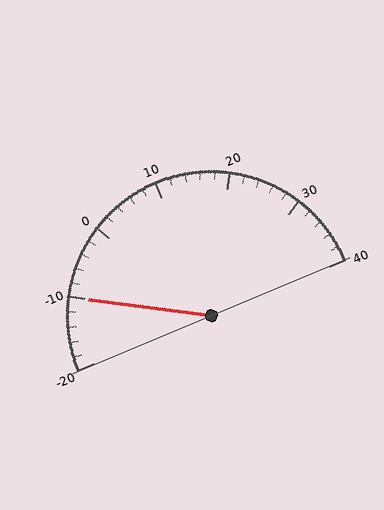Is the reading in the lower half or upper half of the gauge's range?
The reading is in the lower half of the range (-20 to 40).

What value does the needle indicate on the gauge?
The needle indicates approximately -10.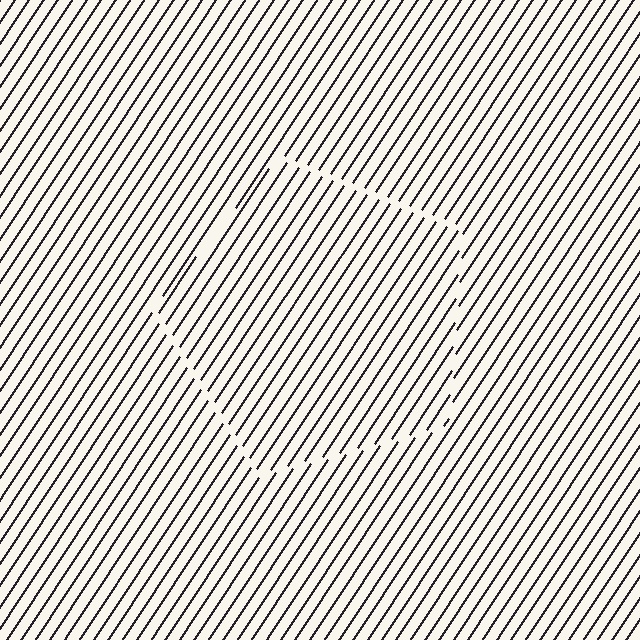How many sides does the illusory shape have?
5 sides — the line-ends trace a pentagon.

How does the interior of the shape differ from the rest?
The interior of the shape contains the same grating, shifted by half a period — the contour is defined by the phase discontinuity where line-ends from the inner and outer gratings abut.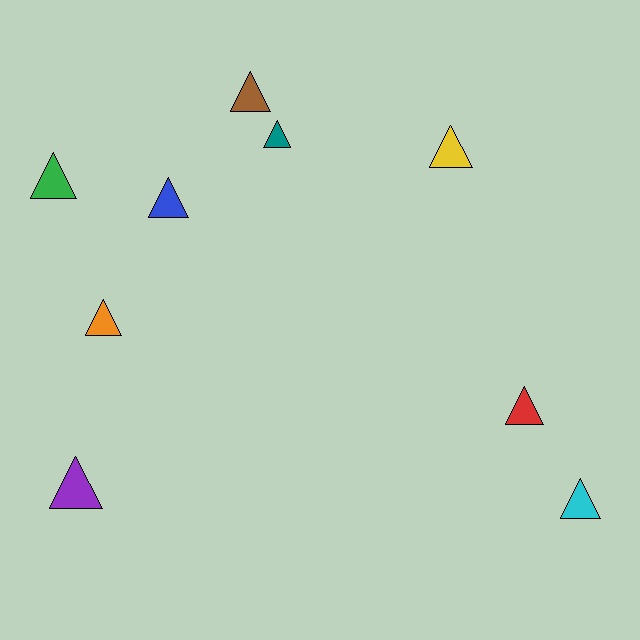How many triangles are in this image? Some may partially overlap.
There are 9 triangles.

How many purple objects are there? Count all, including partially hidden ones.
There is 1 purple object.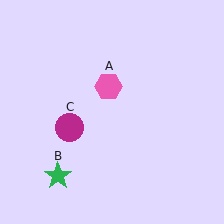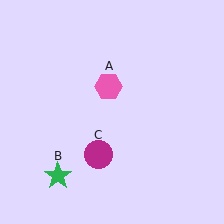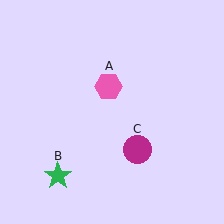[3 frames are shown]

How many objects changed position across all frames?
1 object changed position: magenta circle (object C).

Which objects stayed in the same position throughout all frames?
Pink hexagon (object A) and green star (object B) remained stationary.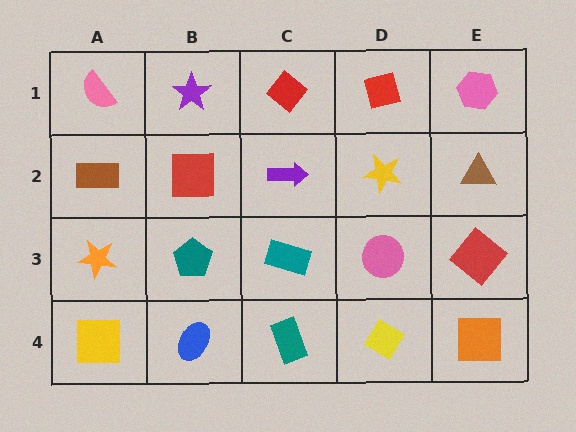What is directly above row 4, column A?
An orange star.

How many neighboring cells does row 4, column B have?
3.